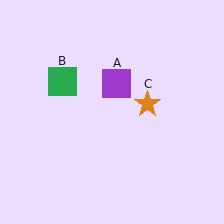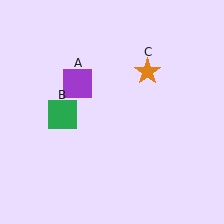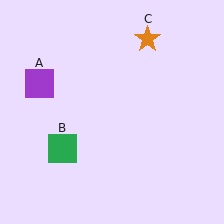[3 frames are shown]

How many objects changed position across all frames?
3 objects changed position: purple square (object A), green square (object B), orange star (object C).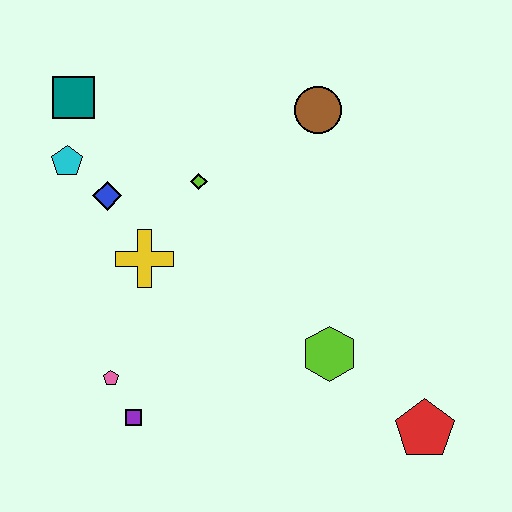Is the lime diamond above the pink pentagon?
Yes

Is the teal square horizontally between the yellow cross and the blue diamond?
No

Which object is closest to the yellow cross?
The blue diamond is closest to the yellow cross.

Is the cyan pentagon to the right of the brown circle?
No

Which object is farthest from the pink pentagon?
The brown circle is farthest from the pink pentagon.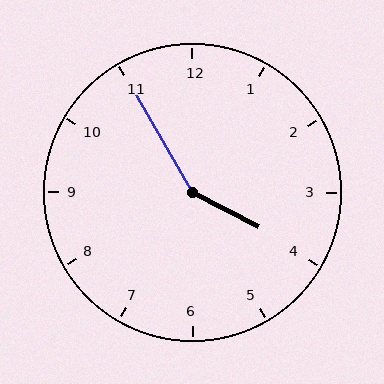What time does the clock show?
3:55.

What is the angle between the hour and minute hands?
Approximately 148 degrees.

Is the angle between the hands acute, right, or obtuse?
It is obtuse.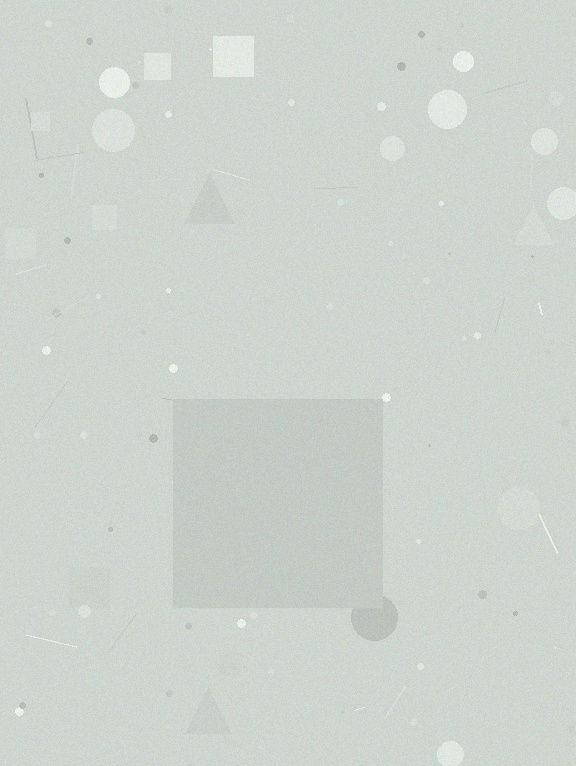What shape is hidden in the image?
A square is hidden in the image.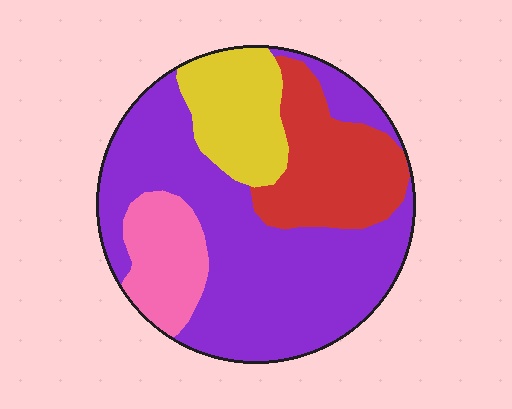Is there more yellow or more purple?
Purple.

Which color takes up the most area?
Purple, at roughly 55%.